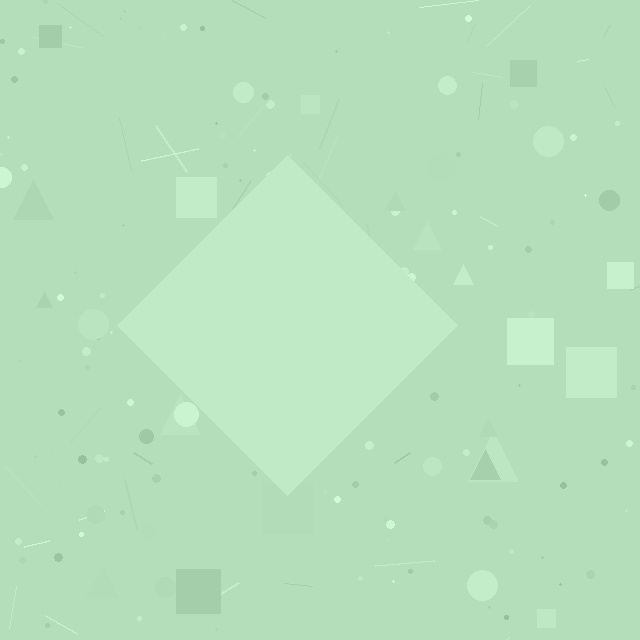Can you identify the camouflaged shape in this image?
The camouflaged shape is a diamond.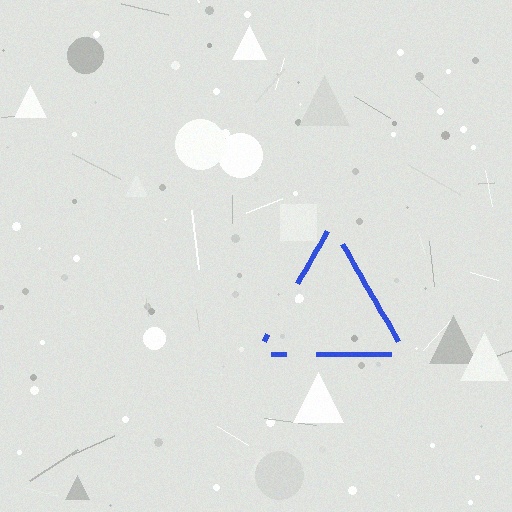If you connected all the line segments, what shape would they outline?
They would outline a triangle.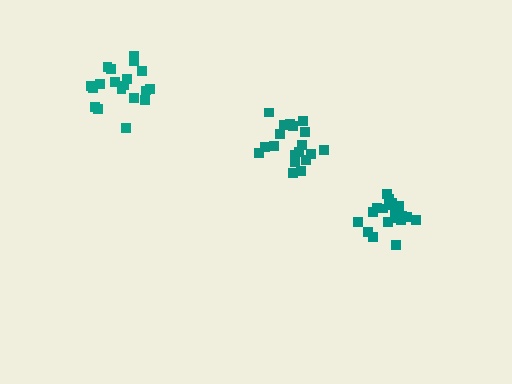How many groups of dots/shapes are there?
There are 3 groups.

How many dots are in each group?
Group 1: 19 dots, Group 2: 19 dots, Group 3: 19 dots (57 total).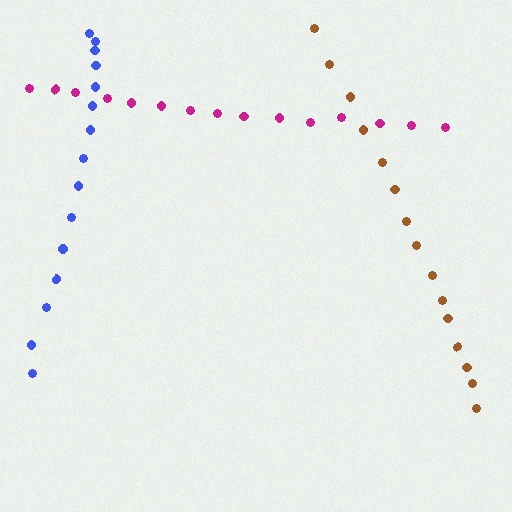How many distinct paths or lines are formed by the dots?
There are 3 distinct paths.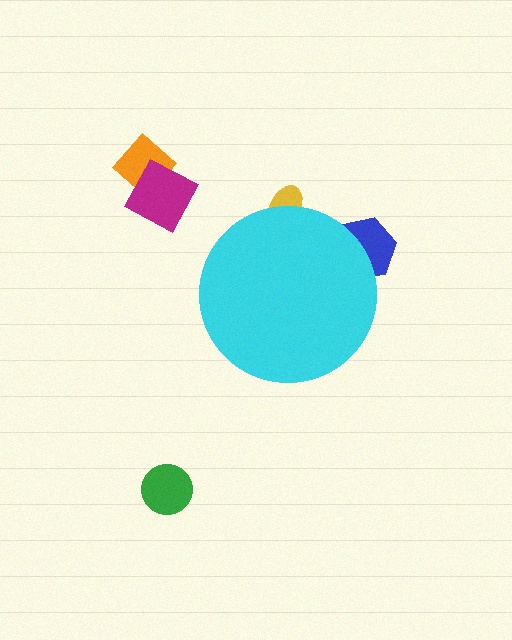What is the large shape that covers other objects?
A cyan circle.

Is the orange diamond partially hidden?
No, the orange diamond is fully visible.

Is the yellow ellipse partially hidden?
Yes, the yellow ellipse is partially hidden behind the cyan circle.